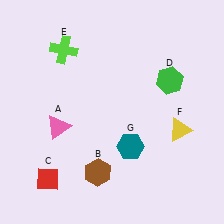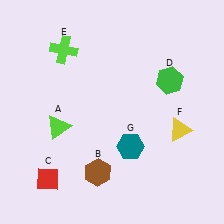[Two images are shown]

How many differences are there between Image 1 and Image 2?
There is 1 difference between the two images.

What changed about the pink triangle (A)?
In Image 1, A is pink. In Image 2, it changed to lime.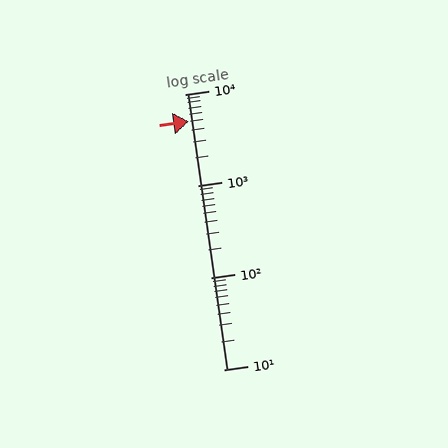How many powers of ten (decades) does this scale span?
The scale spans 3 decades, from 10 to 10000.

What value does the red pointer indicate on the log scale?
The pointer indicates approximately 5000.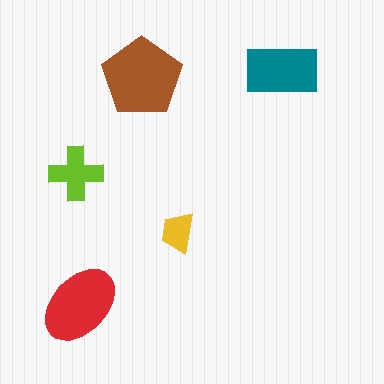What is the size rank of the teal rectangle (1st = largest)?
3rd.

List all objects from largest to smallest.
The brown pentagon, the red ellipse, the teal rectangle, the lime cross, the yellow trapezoid.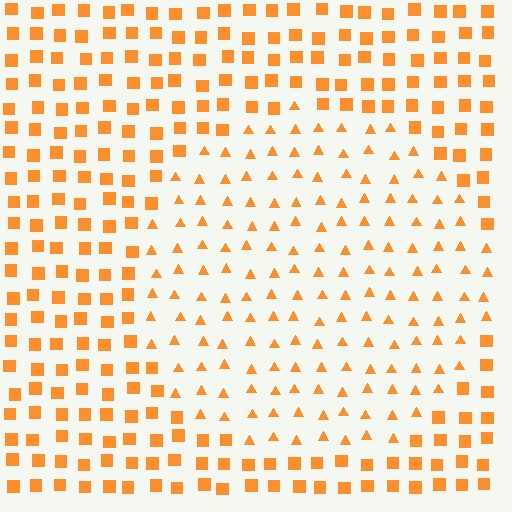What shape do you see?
I see a circle.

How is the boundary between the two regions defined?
The boundary is defined by a change in element shape: triangles inside vs. squares outside. All elements share the same color and spacing.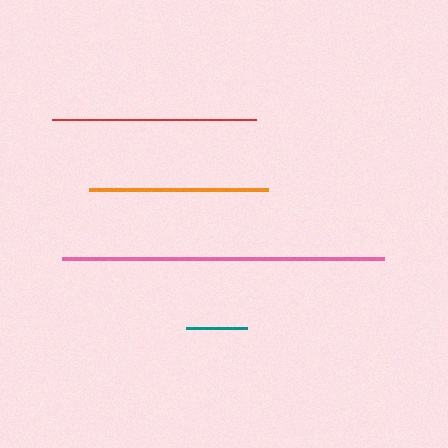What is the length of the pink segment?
The pink segment is approximately 322 pixels long.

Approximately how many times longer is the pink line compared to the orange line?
The pink line is approximately 1.8 times the length of the orange line.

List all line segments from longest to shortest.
From longest to shortest: pink, red, orange, teal.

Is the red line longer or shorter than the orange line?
The red line is longer than the orange line.